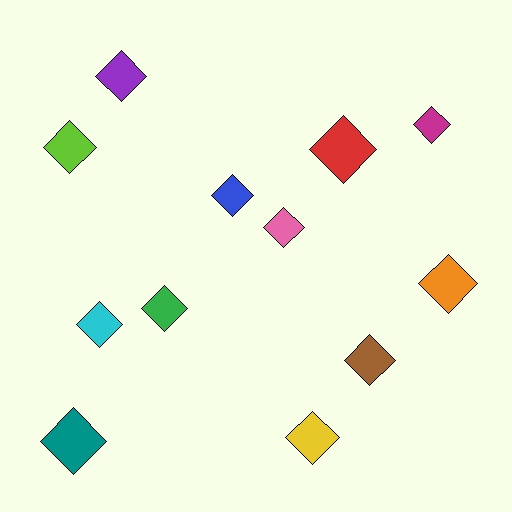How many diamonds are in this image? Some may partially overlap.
There are 12 diamonds.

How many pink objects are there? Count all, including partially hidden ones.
There is 1 pink object.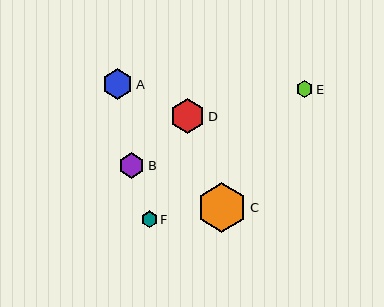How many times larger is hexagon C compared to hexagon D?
Hexagon C is approximately 1.4 times the size of hexagon D.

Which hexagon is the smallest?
Hexagon F is the smallest with a size of approximately 16 pixels.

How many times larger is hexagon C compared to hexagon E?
Hexagon C is approximately 2.9 times the size of hexagon E.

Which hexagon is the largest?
Hexagon C is the largest with a size of approximately 50 pixels.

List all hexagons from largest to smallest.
From largest to smallest: C, D, A, B, E, F.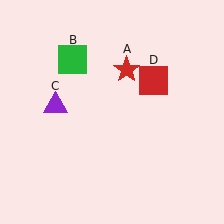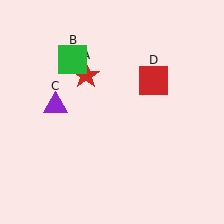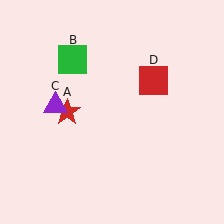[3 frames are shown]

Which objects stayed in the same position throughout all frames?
Green square (object B) and purple triangle (object C) and red square (object D) remained stationary.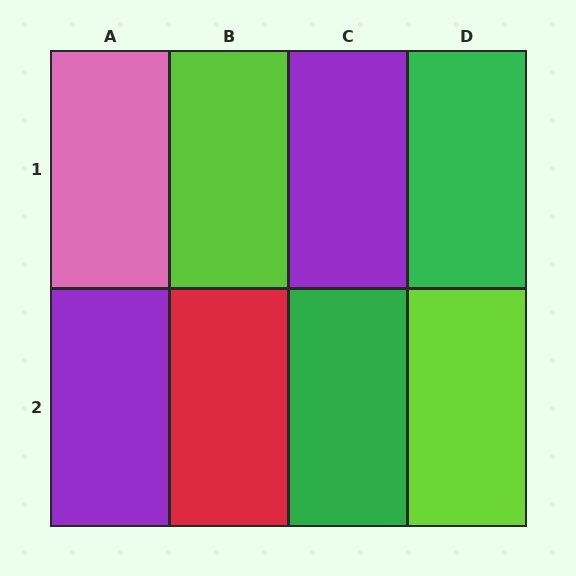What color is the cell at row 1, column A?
Pink.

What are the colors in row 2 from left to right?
Purple, red, green, lime.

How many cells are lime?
2 cells are lime.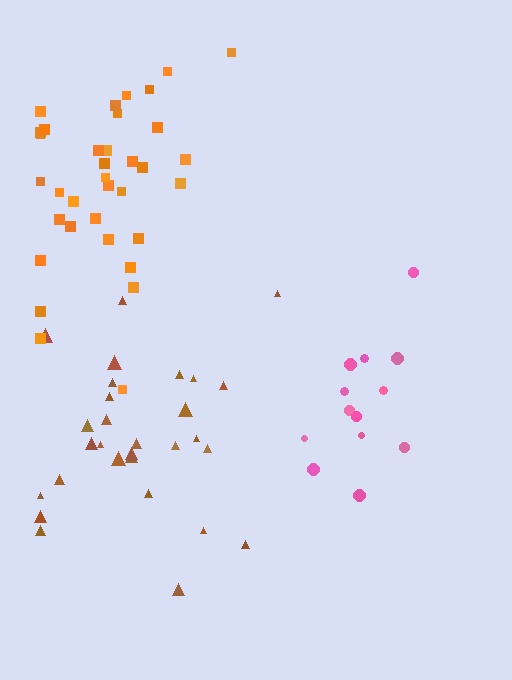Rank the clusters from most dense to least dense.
orange, brown, pink.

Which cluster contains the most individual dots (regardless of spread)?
Orange (35).